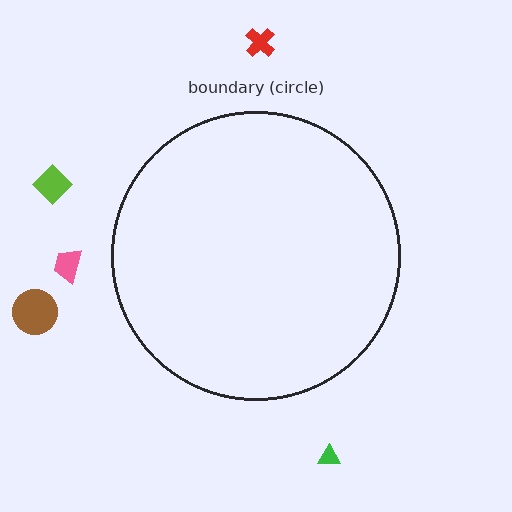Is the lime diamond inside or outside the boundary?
Outside.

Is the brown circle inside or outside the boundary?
Outside.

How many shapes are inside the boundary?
0 inside, 5 outside.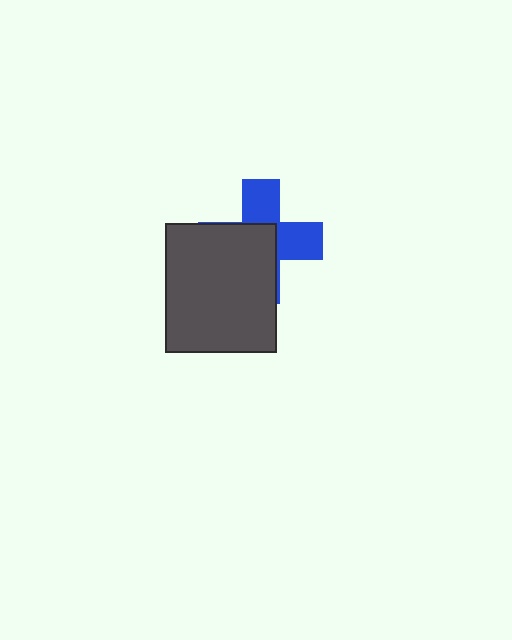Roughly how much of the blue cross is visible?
A small part of it is visible (roughly 45%).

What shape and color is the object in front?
The object in front is a dark gray rectangle.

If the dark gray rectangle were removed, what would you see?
You would see the complete blue cross.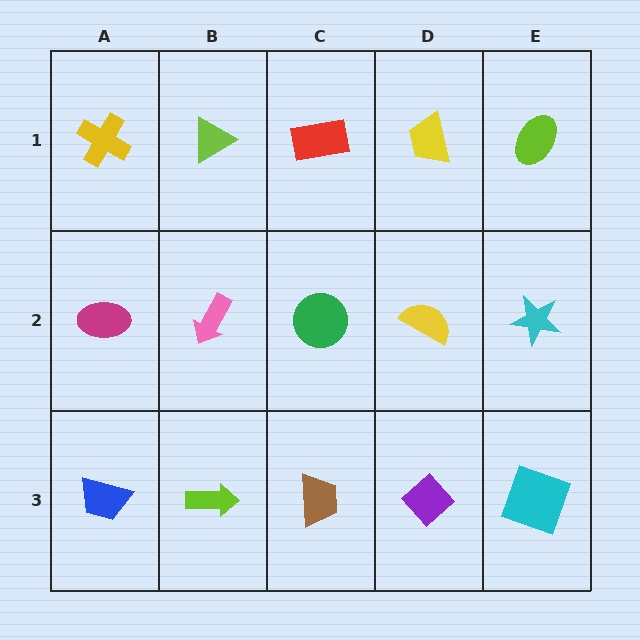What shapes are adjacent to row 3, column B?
A pink arrow (row 2, column B), a blue trapezoid (row 3, column A), a brown trapezoid (row 3, column C).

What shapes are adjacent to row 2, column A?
A yellow cross (row 1, column A), a blue trapezoid (row 3, column A), a pink arrow (row 2, column B).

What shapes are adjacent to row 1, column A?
A magenta ellipse (row 2, column A), a lime triangle (row 1, column B).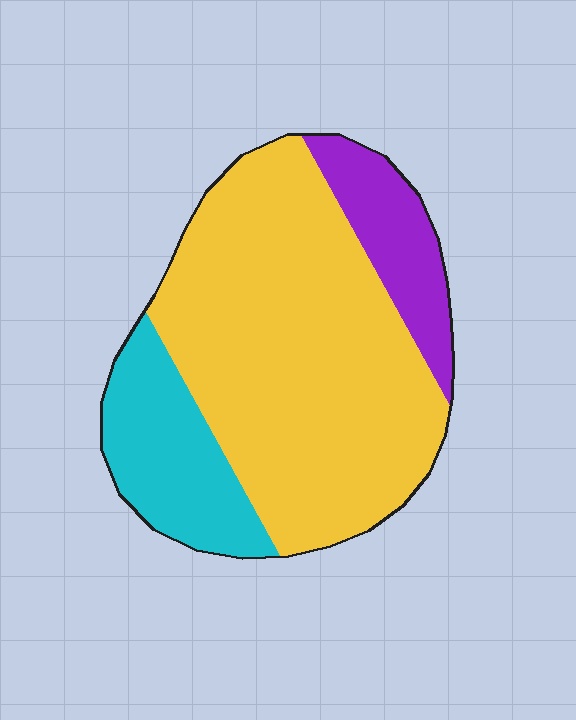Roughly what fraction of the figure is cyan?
Cyan takes up about one fifth (1/5) of the figure.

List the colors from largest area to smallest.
From largest to smallest: yellow, cyan, purple.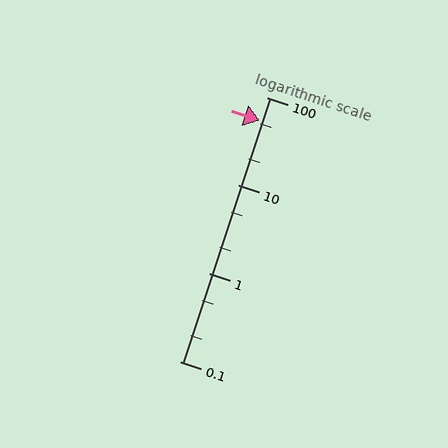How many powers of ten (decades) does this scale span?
The scale spans 3 decades, from 0.1 to 100.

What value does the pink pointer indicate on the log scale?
The pointer indicates approximately 54.